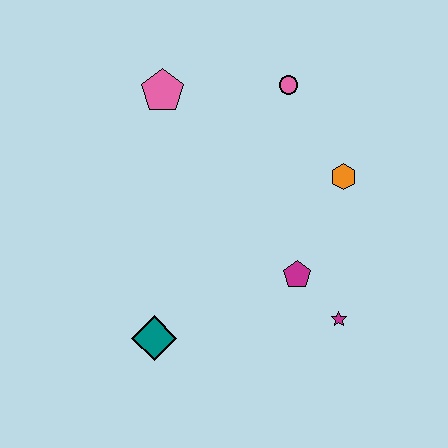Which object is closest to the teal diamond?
The magenta pentagon is closest to the teal diamond.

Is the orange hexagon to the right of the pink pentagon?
Yes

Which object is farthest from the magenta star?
The pink pentagon is farthest from the magenta star.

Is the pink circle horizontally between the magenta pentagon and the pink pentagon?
Yes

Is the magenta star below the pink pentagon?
Yes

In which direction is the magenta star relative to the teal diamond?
The magenta star is to the right of the teal diamond.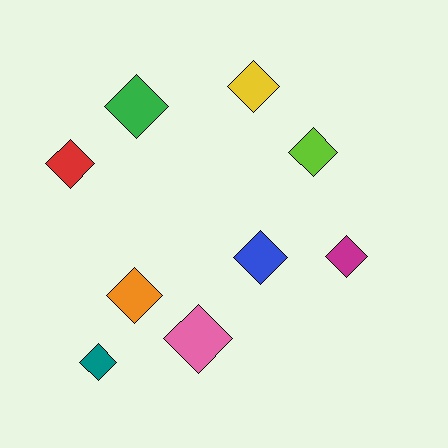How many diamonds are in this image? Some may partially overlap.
There are 9 diamonds.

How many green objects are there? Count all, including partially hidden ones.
There is 1 green object.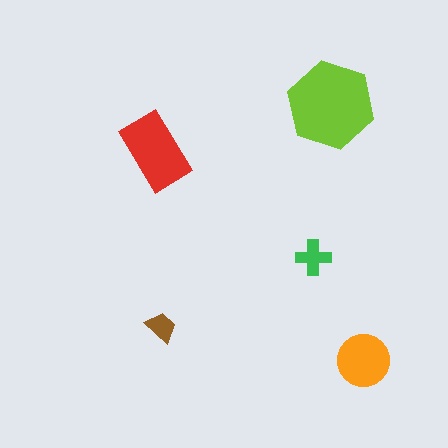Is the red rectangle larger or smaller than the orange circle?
Larger.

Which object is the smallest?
The brown trapezoid.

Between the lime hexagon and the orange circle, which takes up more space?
The lime hexagon.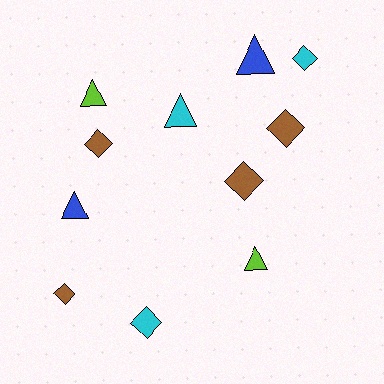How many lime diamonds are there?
There are no lime diamonds.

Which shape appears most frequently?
Diamond, with 6 objects.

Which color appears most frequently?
Brown, with 4 objects.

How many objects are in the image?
There are 11 objects.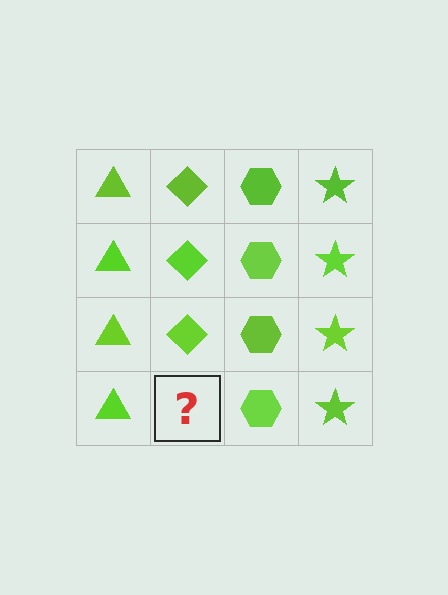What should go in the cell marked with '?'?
The missing cell should contain a lime diamond.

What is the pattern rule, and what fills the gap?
The rule is that each column has a consistent shape. The gap should be filled with a lime diamond.